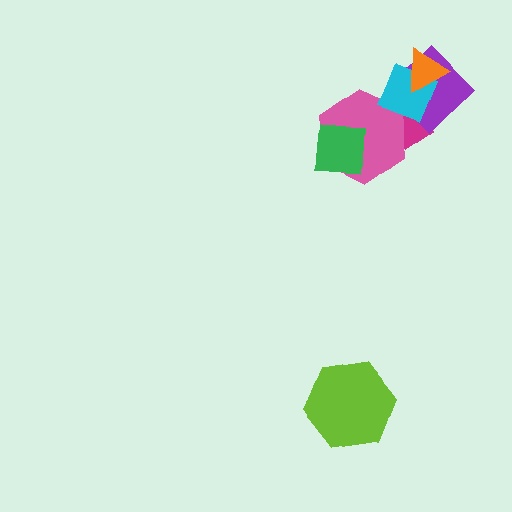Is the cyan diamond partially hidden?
Yes, it is partially covered by another shape.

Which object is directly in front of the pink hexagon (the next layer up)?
The cyan diamond is directly in front of the pink hexagon.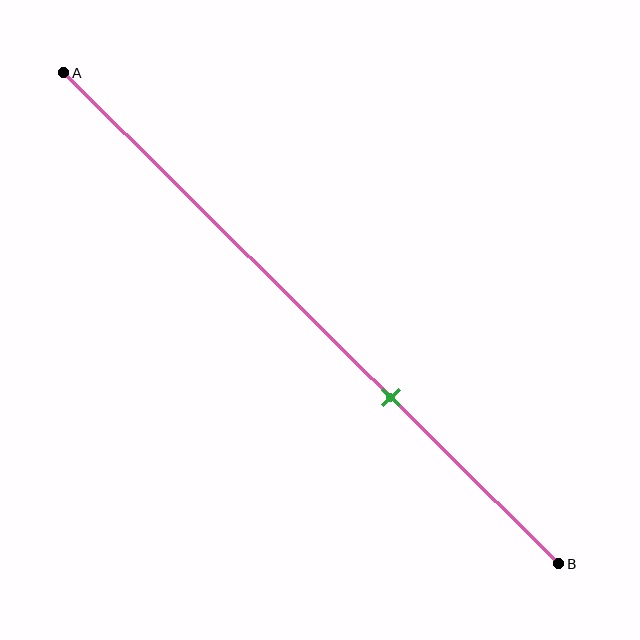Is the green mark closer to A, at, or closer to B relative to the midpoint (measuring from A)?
The green mark is closer to point B than the midpoint of segment AB.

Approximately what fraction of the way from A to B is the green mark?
The green mark is approximately 65% of the way from A to B.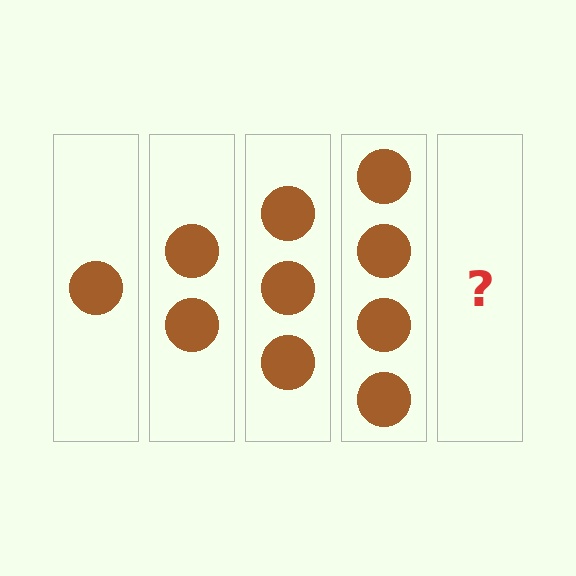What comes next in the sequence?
The next element should be 5 circles.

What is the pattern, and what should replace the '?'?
The pattern is that each step adds one more circle. The '?' should be 5 circles.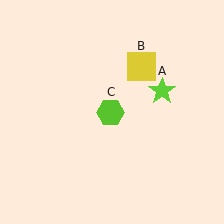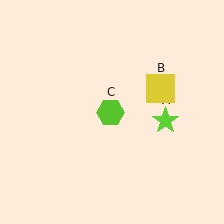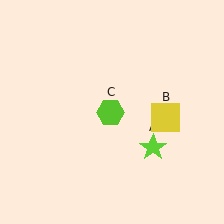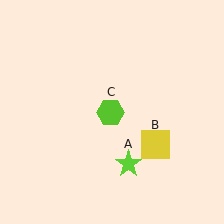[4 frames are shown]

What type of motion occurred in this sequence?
The lime star (object A), yellow square (object B) rotated clockwise around the center of the scene.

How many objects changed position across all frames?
2 objects changed position: lime star (object A), yellow square (object B).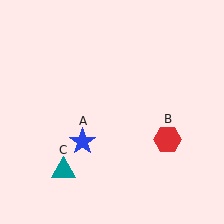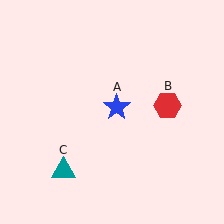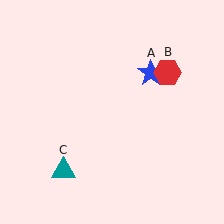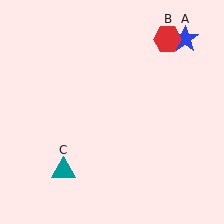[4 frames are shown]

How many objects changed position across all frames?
2 objects changed position: blue star (object A), red hexagon (object B).